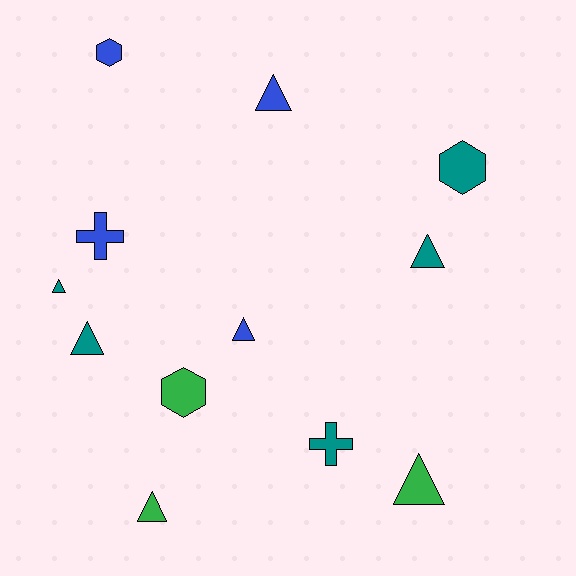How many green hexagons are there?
There is 1 green hexagon.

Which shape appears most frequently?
Triangle, with 7 objects.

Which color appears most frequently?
Teal, with 5 objects.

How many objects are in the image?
There are 12 objects.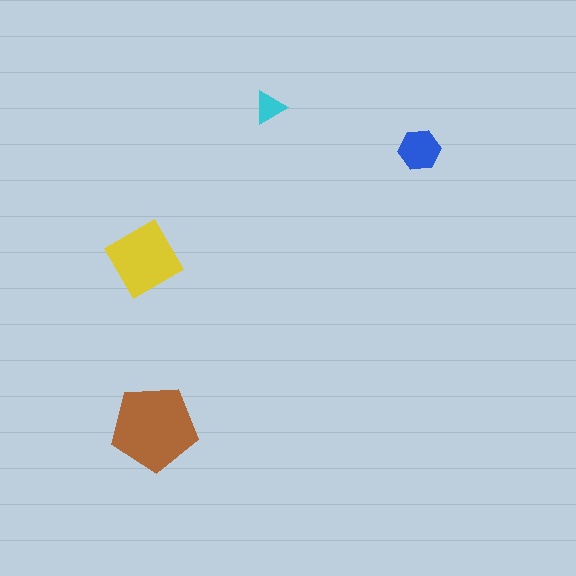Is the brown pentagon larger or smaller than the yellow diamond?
Larger.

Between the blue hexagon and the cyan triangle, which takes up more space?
The blue hexagon.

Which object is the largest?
The brown pentagon.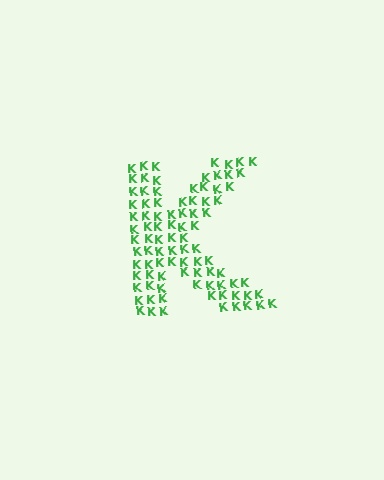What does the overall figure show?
The overall figure shows the letter K.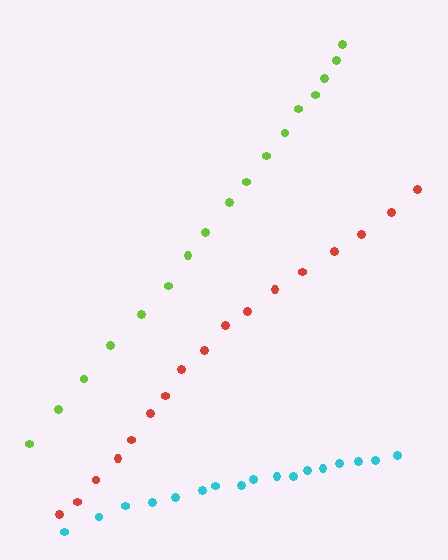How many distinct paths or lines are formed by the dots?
There are 3 distinct paths.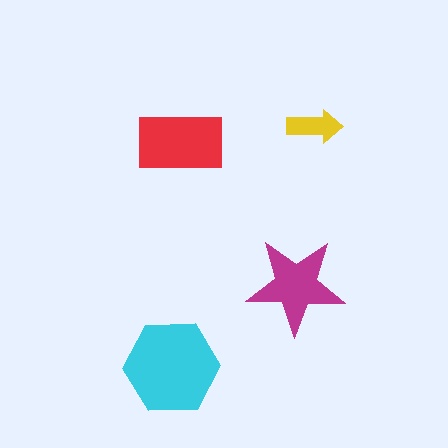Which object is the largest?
The cyan hexagon.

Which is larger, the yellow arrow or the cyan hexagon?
The cyan hexagon.